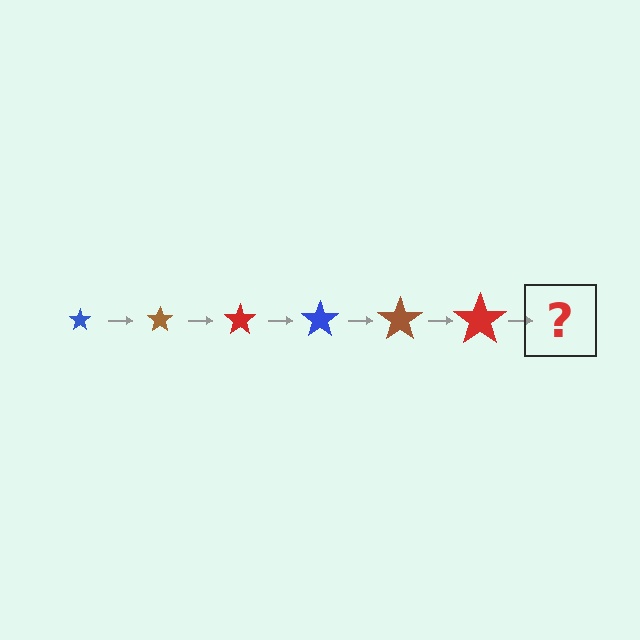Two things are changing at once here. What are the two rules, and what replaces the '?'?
The two rules are that the star grows larger each step and the color cycles through blue, brown, and red. The '?' should be a blue star, larger than the previous one.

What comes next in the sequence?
The next element should be a blue star, larger than the previous one.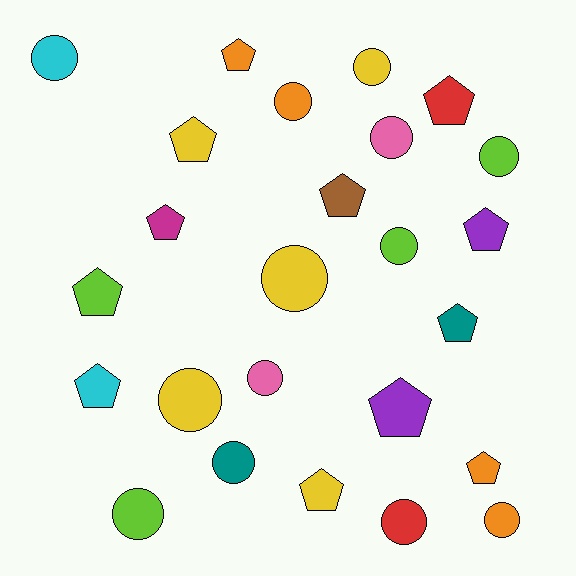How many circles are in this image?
There are 13 circles.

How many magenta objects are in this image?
There is 1 magenta object.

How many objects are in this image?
There are 25 objects.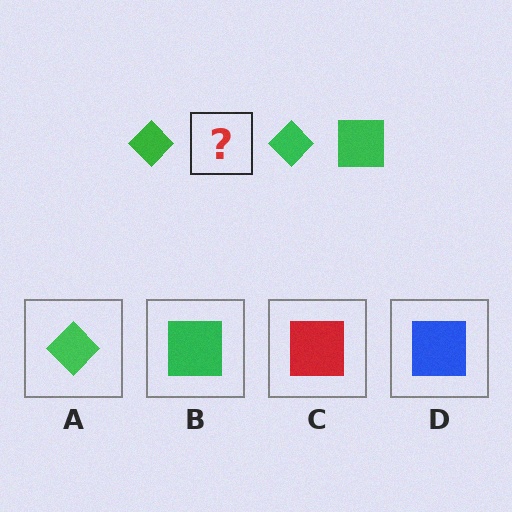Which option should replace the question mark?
Option B.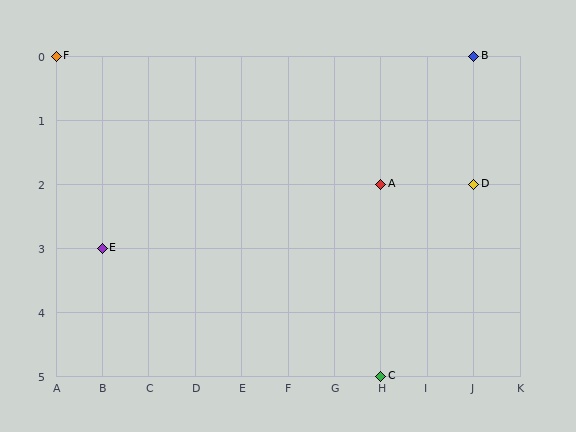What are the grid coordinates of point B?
Point B is at grid coordinates (J, 0).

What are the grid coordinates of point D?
Point D is at grid coordinates (J, 2).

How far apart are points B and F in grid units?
Points B and F are 9 columns apart.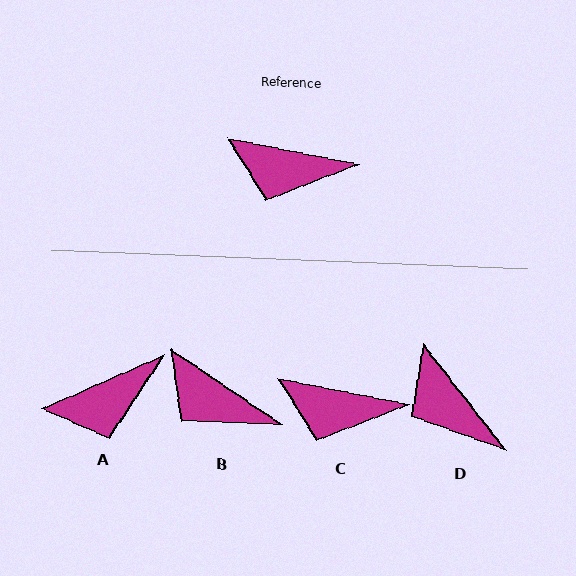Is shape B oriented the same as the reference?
No, it is off by about 23 degrees.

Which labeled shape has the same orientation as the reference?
C.